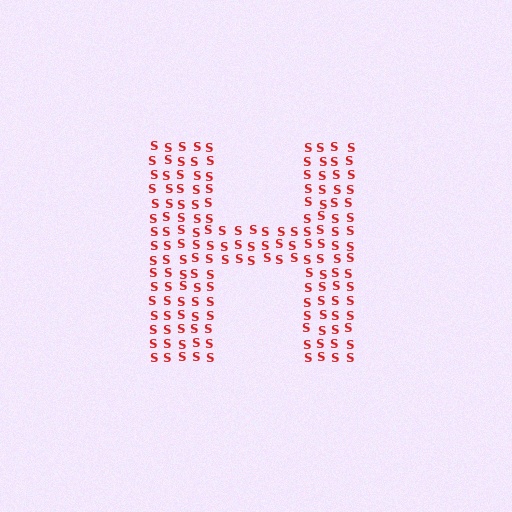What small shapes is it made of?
It is made of small letter S's.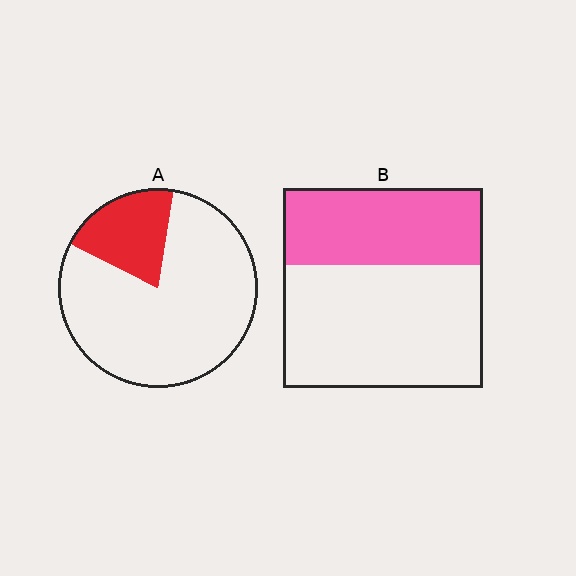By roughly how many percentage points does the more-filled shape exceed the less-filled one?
By roughly 20 percentage points (B over A).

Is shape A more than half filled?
No.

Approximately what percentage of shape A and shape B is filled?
A is approximately 20% and B is approximately 40%.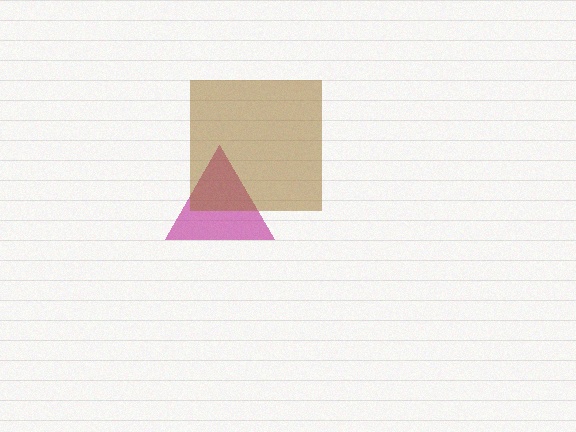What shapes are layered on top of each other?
The layered shapes are: a magenta triangle, a brown square.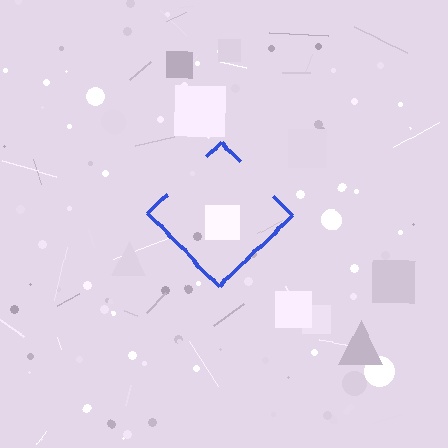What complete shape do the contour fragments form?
The contour fragments form a diamond.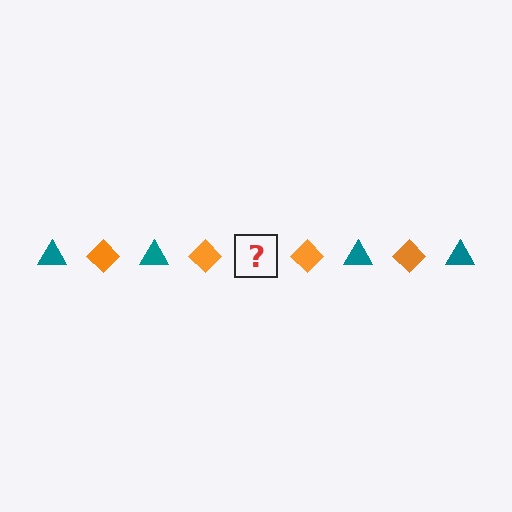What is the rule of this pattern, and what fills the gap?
The rule is that the pattern alternates between teal triangle and orange diamond. The gap should be filled with a teal triangle.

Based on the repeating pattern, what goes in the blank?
The blank should be a teal triangle.